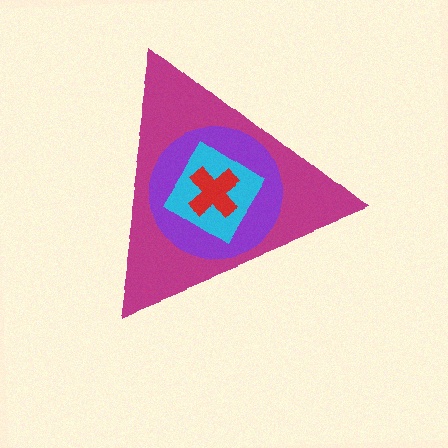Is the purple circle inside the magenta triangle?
Yes.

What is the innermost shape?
The red cross.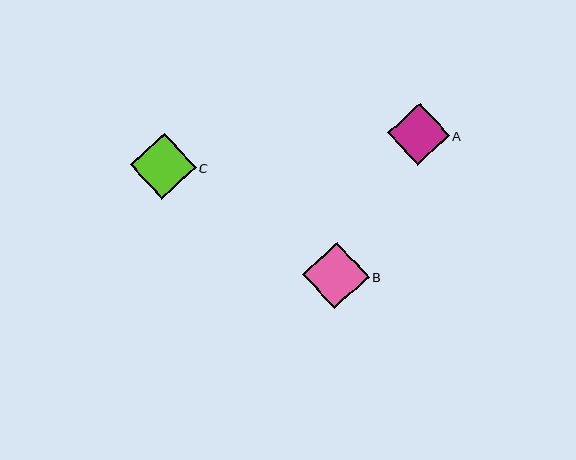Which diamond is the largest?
Diamond B is the largest with a size of approximately 67 pixels.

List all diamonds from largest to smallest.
From largest to smallest: B, C, A.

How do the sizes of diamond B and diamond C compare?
Diamond B and diamond C are approximately the same size.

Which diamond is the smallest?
Diamond A is the smallest with a size of approximately 62 pixels.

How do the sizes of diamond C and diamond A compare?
Diamond C and diamond A are approximately the same size.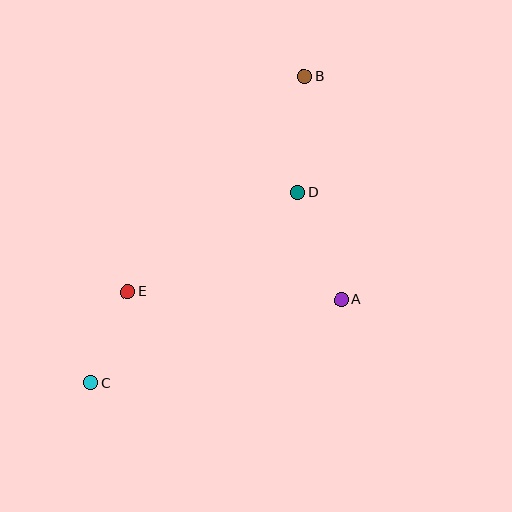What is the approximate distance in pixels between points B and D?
The distance between B and D is approximately 116 pixels.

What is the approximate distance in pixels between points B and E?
The distance between B and E is approximately 278 pixels.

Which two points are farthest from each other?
Points B and C are farthest from each other.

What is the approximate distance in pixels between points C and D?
The distance between C and D is approximately 281 pixels.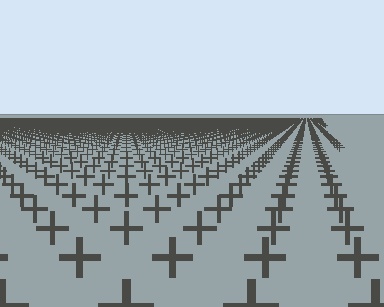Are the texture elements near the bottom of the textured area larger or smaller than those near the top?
Larger. Near the bottom, elements are closer to the viewer and appear at a bigger on-screen size.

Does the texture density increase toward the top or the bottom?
Density increases toward the top.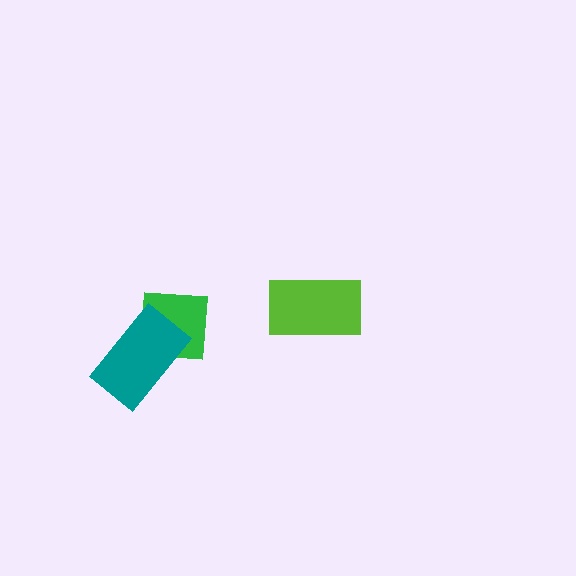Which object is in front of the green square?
The teal rectangle is in front of the green square.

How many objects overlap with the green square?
1 object overlaps with the green square.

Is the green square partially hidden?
Yes, it is partially covered by another shape.